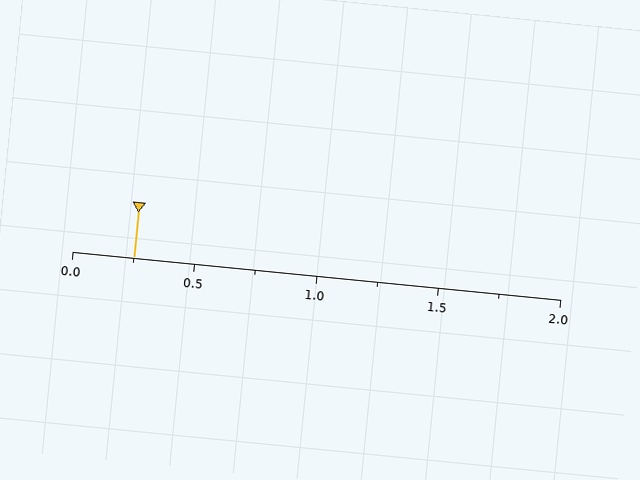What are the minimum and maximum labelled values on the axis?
The axis runs from 0.0 to 2.0.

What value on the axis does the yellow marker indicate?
The marker indicates approximately 0.25.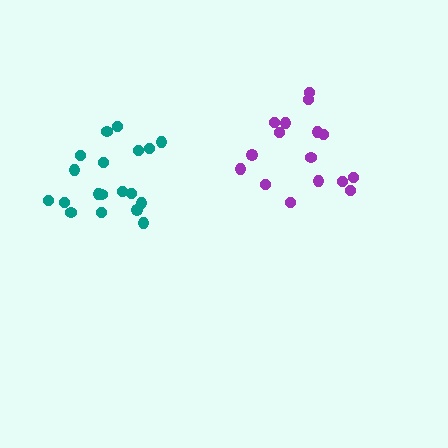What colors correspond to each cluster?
The clusters are colored: purple, teal.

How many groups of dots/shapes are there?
There are 2 groups.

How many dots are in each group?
Group 1: 16 dots, Group 2: 19 dots (35 total).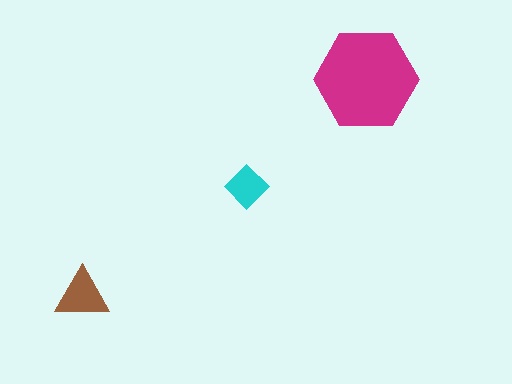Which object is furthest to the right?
The magenta hexagon is rightmost.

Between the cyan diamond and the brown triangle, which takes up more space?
The brown triangle.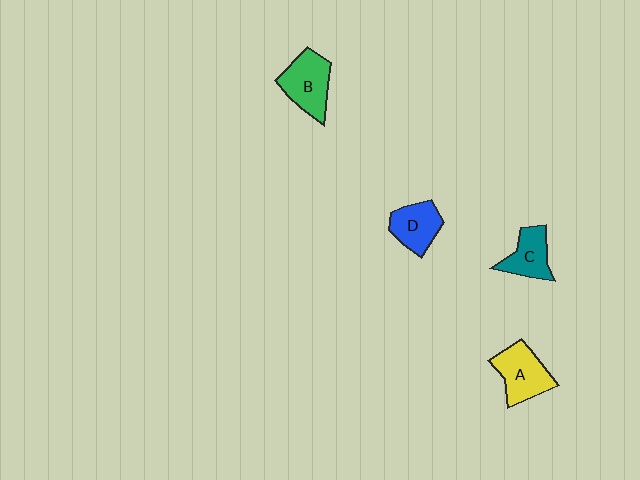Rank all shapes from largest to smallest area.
From largest to smallest: B (green), A (yellow), D (blue), C (teal).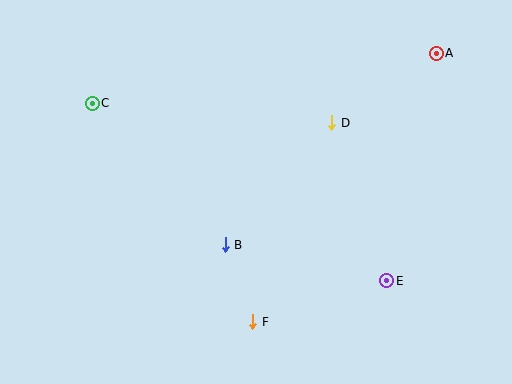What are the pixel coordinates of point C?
Point C is at (92, 103).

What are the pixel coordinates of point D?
Point D is at (332, 123).